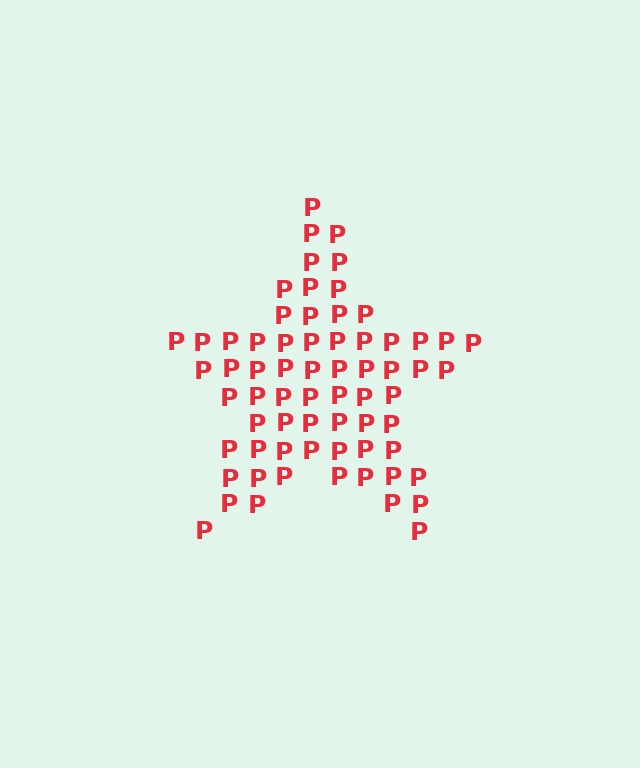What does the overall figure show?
The overall figure shows a star.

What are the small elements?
The small elements are letter P's.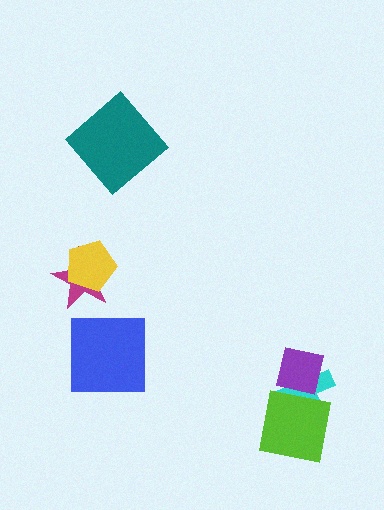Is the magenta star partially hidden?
Yes, it is partially covered by another shape.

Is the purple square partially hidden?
Yes, it is partially covered by another shape.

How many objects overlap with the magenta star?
1 object overlaps with the magenta star.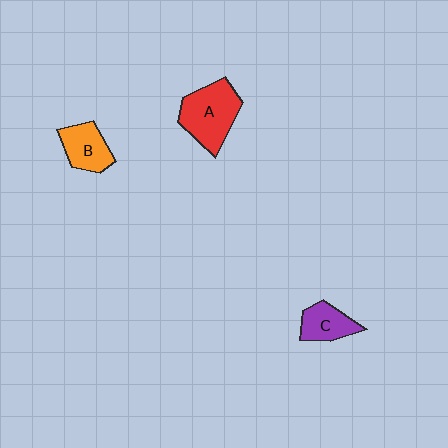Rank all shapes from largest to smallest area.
From largest to smallest: A (red), B (orange), C (purple).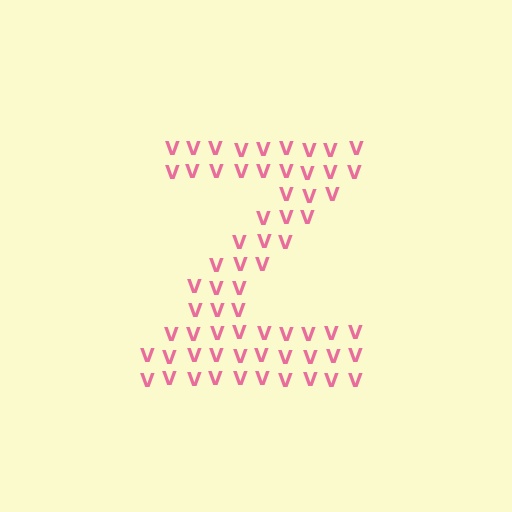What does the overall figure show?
The overall figure shows the letter Z.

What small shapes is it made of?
It is made of small letter V's.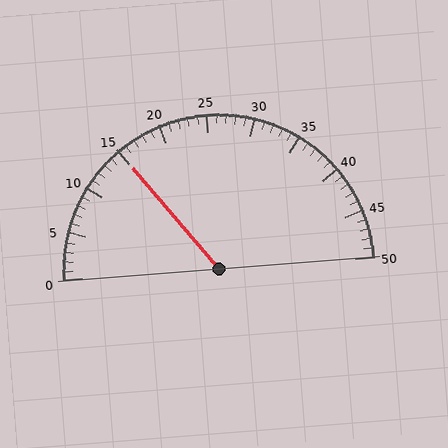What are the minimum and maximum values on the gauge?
The gauge ranges from 0 to 50.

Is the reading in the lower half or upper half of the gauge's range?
The reading is in the lower half of the range (0 to 50).